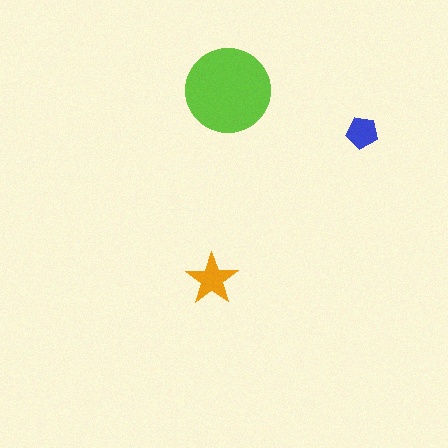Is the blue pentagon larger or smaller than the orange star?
Smaller.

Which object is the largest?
The lime circle.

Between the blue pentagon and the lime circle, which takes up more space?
The lime circle.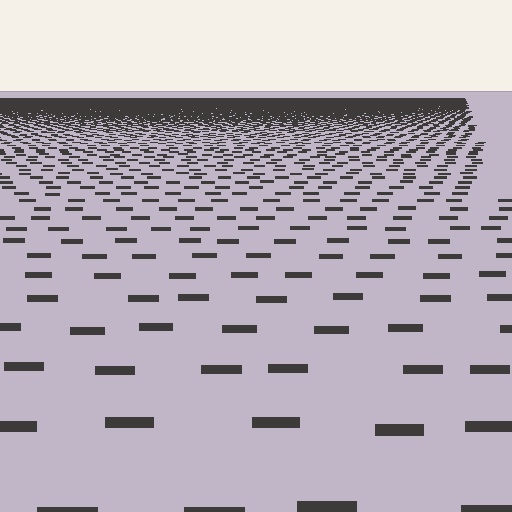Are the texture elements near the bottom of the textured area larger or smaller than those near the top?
Larger. Near the bottom, elements are closer to the viewer and appear at a bigger on-screen size.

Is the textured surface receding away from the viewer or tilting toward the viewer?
The surface is receding away from the viewer. Texture elements get smaller and denser toward the top.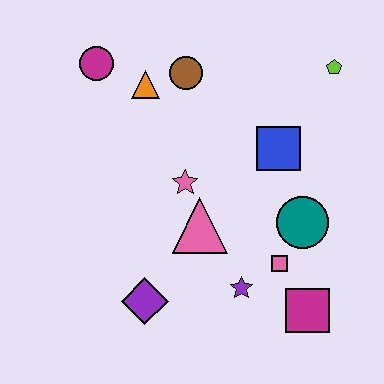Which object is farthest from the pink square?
The magenta circle is farthest from the pink square.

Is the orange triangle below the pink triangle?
No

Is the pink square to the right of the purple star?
Yes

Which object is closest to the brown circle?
The orange triangle is closest to the brown circle.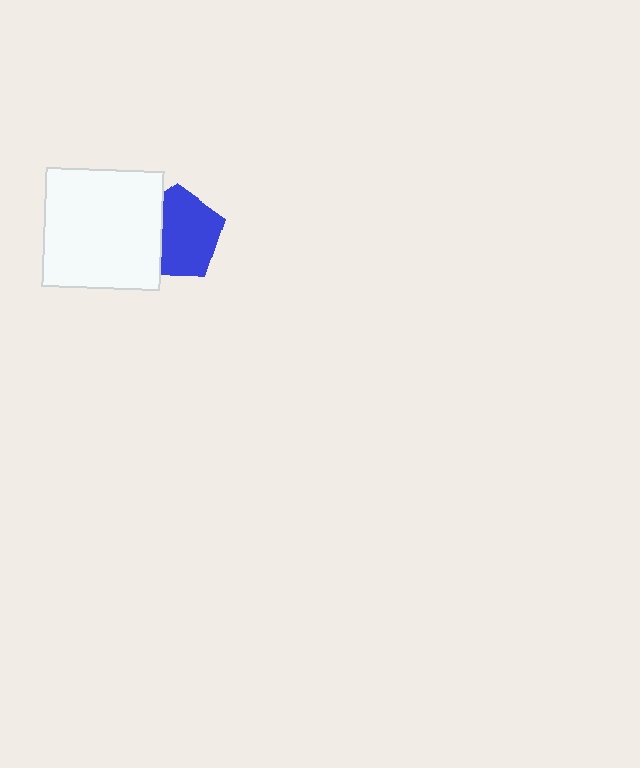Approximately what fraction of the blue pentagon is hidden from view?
Roughly 32% of the blue pentagon is hidden behind the white square.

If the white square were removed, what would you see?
You would see the complete blue pentagon.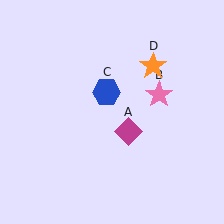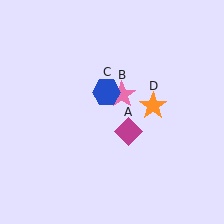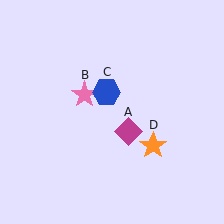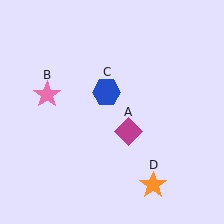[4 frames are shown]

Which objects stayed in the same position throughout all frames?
Magenta diamond (object A) and blue hexagon (object C) remained stationary.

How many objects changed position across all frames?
2 objects changed position: pink star (object B), orange star (object D).